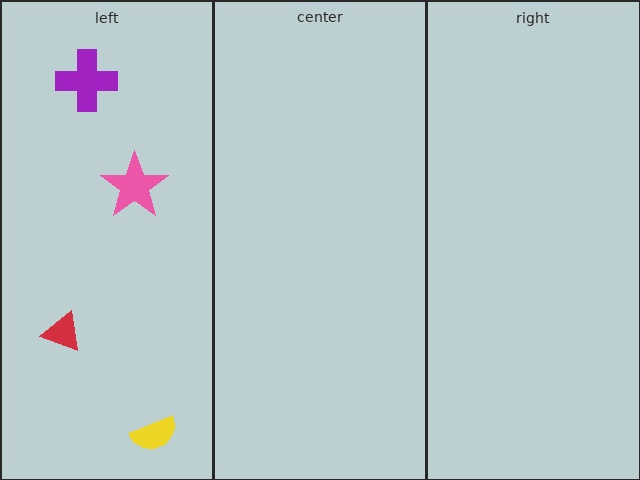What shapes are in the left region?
The pink star, the purple cross, the red triangle, the yellow semicircle.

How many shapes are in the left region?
4.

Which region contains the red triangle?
The left region.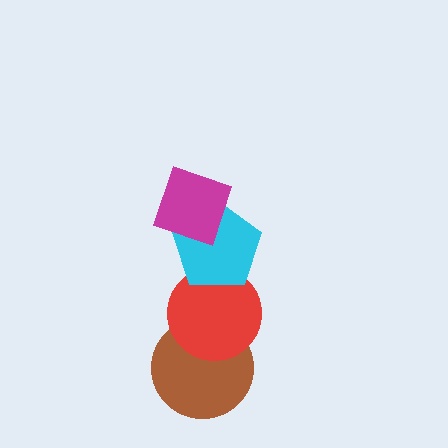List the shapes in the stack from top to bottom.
From top to bottom: the magenta diamond, the cyan pentagon, the red circle, the brown circle.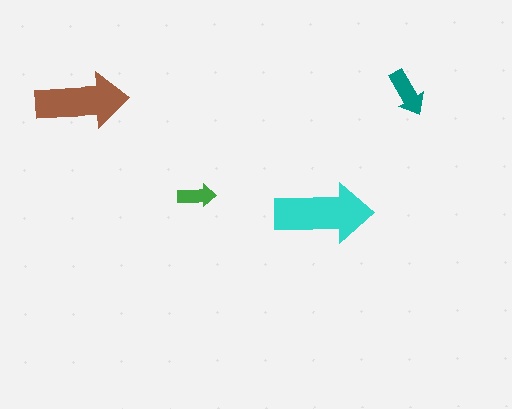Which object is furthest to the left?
The brown arrow is leftmost.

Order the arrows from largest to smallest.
the cyan one, the brown one, the teal one, the green one.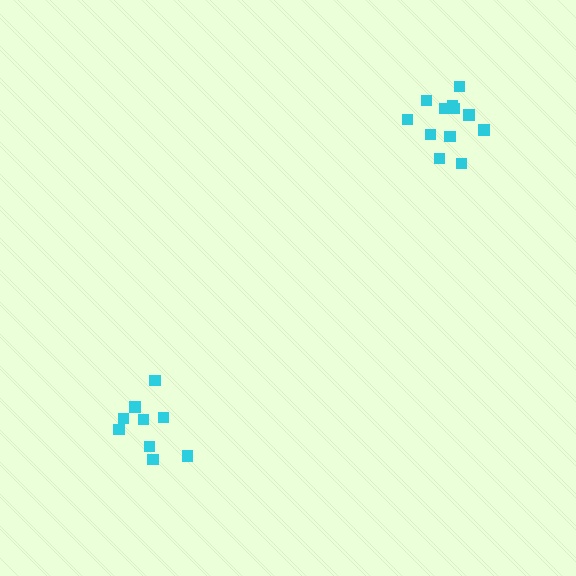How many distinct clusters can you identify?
There are 2 distinct clusters.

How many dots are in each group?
Group 1: 9 dots, Group 2: 12 dots (21 total).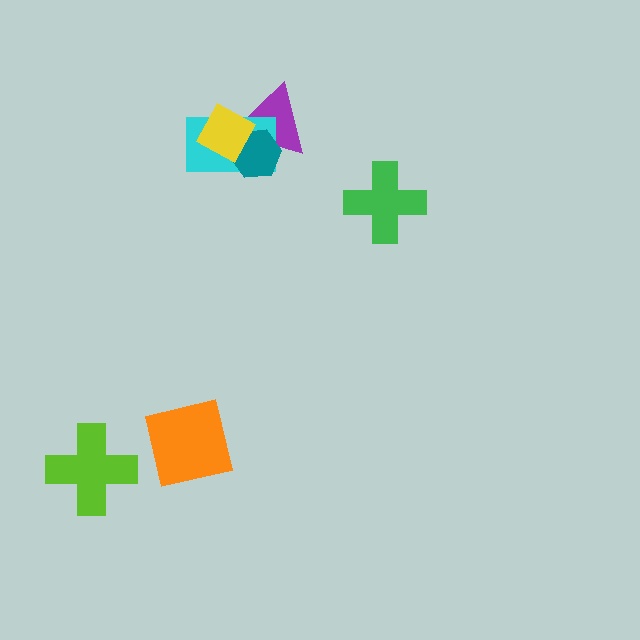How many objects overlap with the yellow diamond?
3 objects overlap with the yellow diamond.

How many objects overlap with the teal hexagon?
3 objects overlap with the teal hexagon.